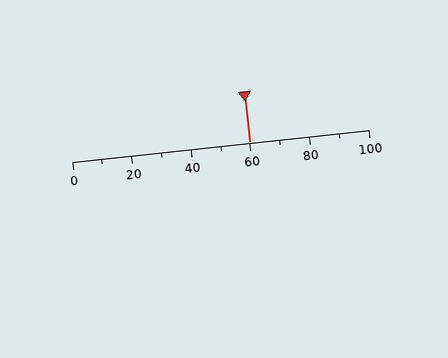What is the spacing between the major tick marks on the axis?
The major ticks are spaced 20 apart.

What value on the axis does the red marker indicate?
The marker indicates approximately 60.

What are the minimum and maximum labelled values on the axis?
The axis runs from 0 to 100.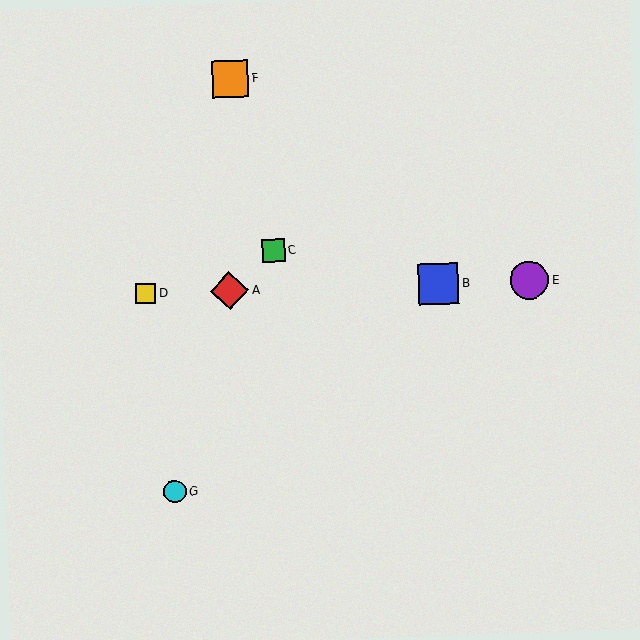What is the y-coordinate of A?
Object A is at y≈291.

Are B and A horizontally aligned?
Yes, both are at y≈284.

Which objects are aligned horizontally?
Objects A, B, D, E are aligned horizontally.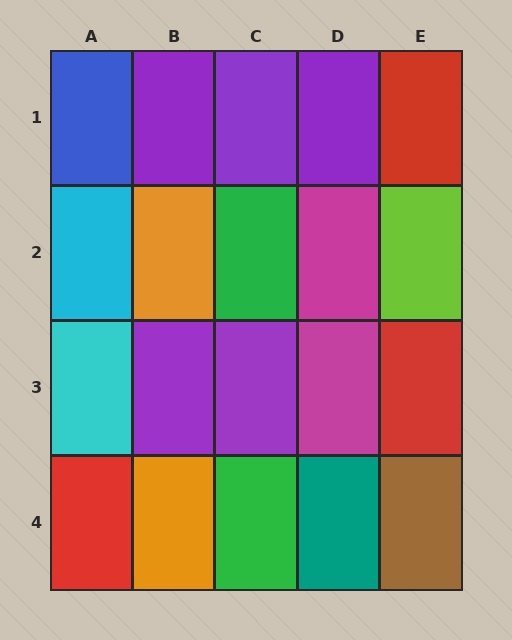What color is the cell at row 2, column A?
Cyan.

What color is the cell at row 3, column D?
Magenta.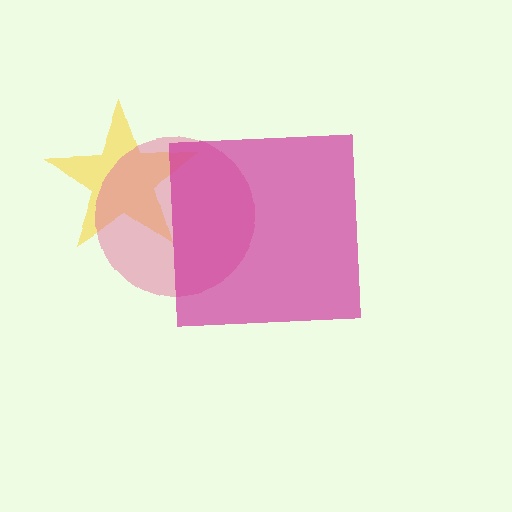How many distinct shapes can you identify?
There are 3 distinct shapes: a yellow star, a pink circle, a magenta square.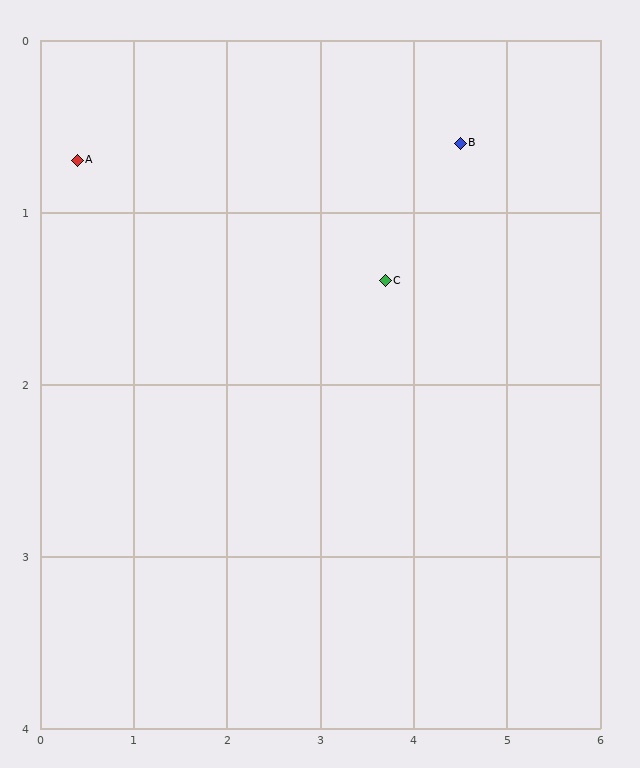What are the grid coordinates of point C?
Point C is at approximately (3.7, 1.4).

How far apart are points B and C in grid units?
Points B and C are about 1.1 grid units apart.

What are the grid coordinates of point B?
Point B is at approximately (4.5, 0.6).